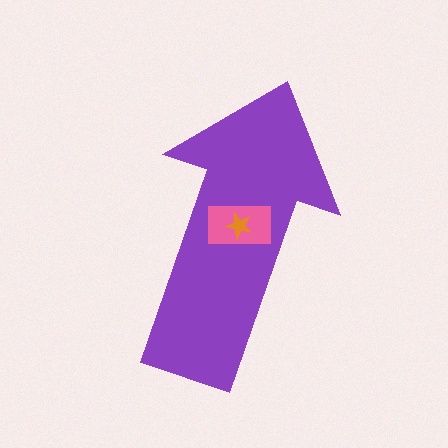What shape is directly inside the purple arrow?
The pink rectangle.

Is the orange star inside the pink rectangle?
Yes.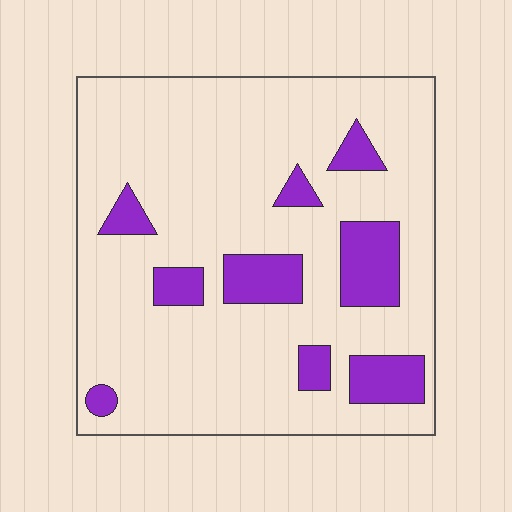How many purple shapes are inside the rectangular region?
9.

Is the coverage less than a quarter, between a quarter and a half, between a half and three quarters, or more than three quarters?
Less than a quarter.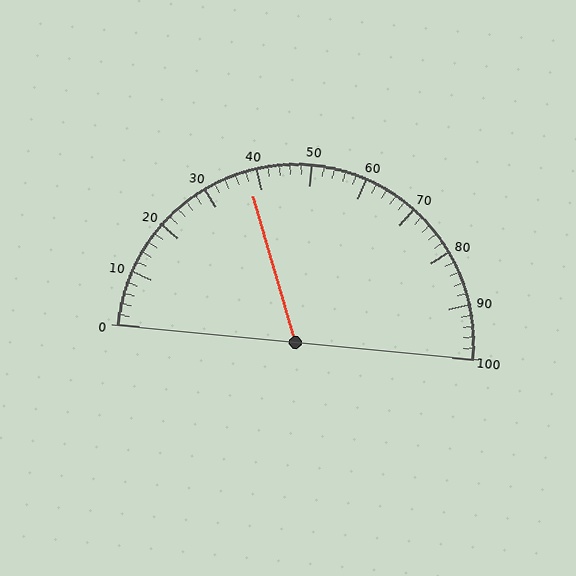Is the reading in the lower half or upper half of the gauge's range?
The reading is in the lower half of the range (0 to 100).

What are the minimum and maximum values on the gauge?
The gauge ranges from 0 to 100.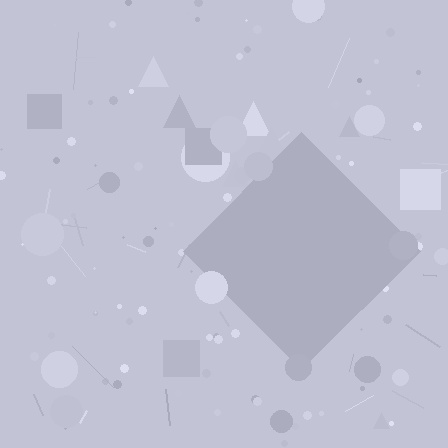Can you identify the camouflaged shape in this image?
The camouflaged shape is a diamond.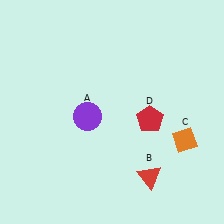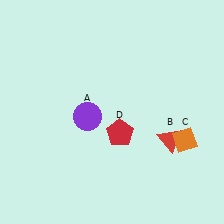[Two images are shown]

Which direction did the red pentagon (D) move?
The red pentagon (D) moved left.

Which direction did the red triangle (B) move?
The red triangle (B) moved up.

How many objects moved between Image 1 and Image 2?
2 objects moved between the two images.